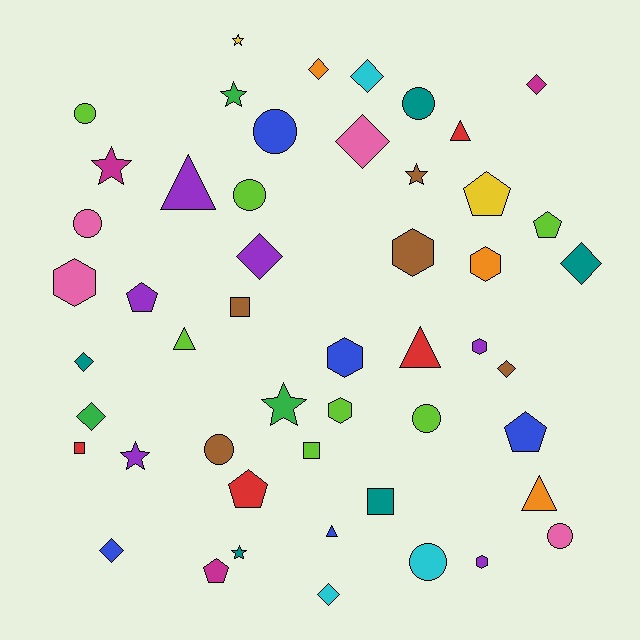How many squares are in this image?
There are 4 squares.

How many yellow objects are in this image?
There are 2 yellow objects.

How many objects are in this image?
There are 50 objects.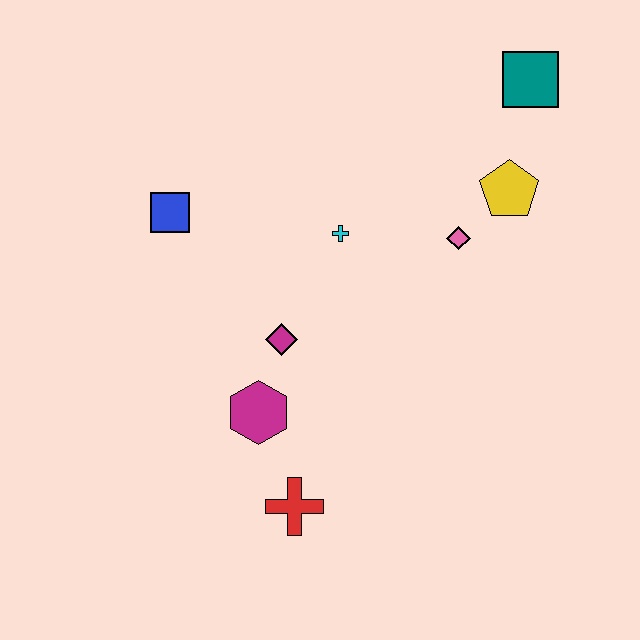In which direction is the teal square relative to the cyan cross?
The teal square is to the right of the cyan cross.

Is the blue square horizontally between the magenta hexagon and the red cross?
No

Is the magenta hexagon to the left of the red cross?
Yes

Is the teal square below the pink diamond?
No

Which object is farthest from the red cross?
The teal square is farthest from the red cross.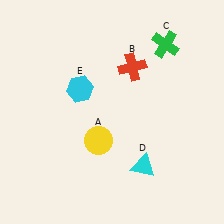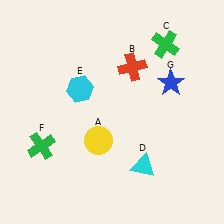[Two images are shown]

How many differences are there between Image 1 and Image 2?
There are 2 differences between the two images.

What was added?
A green cross (F), a blue star (G) were added in Image 2.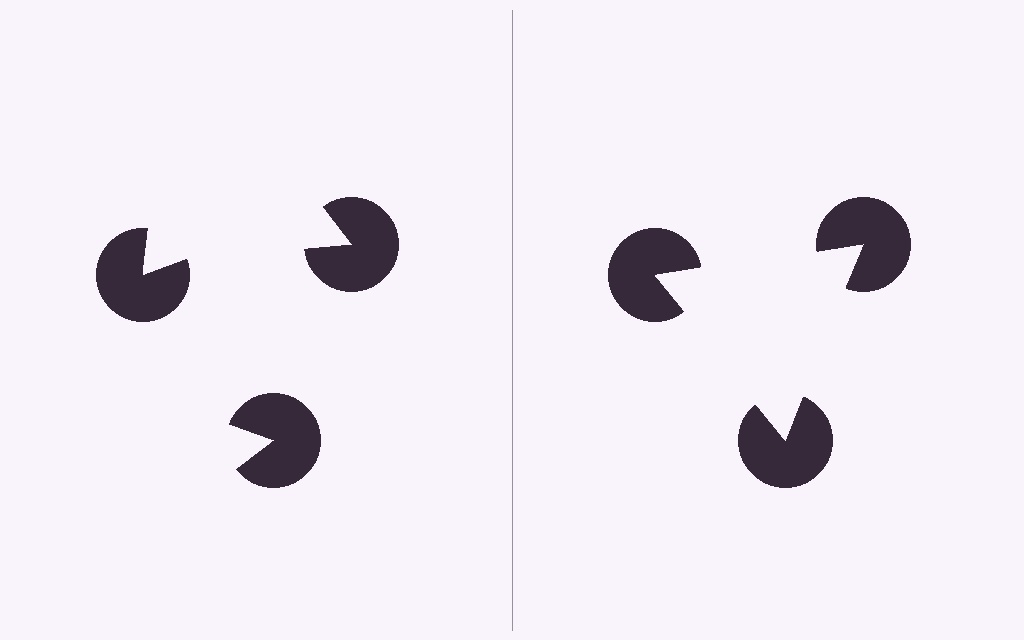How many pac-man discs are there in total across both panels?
6 — 3 on each side.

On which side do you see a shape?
An illusory triangle appears on the right side. On the left side the wedge cuts are rotated, so no coherent shape forms.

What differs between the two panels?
The pac-man discs are positioned identically on both sides; only the wedge orientations differ. On the right they align to a triangle; on the left they are misaligned.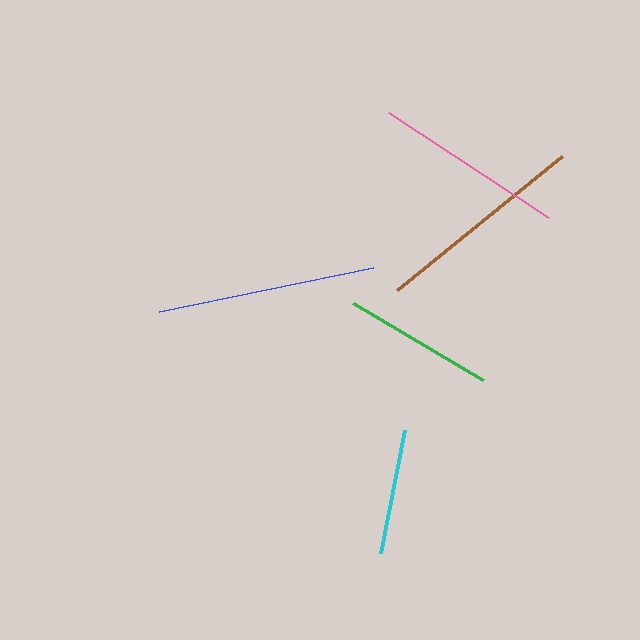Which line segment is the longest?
The blue line is the longest at approximately 219 pixels.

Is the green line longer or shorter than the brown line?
The brown line is longer than the green line.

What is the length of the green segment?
The green segment is approximately 151 pixels long.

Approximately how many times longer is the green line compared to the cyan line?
The green line is approximately 1.2 times the length of the cyan line.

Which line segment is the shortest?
The cyan line is the shortest at approximately 125 pixels.